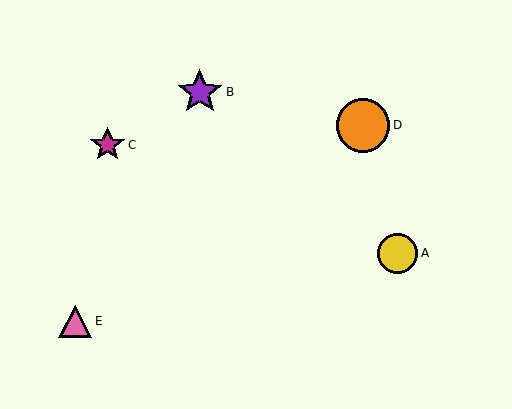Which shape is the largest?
The orange circle (labeled D) is the largest.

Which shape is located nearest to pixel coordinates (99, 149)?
The magenta star (labeled C) at (108, 145) is nearest to that location.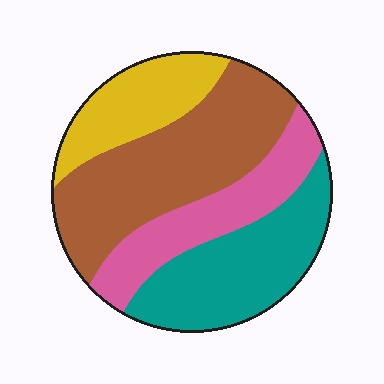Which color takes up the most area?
Brown, at roughly 35%.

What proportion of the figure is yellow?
Yellow takes up about one sixth (1/6) of the figure.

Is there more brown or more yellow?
Brown.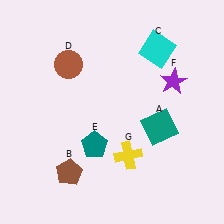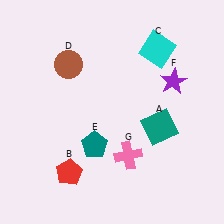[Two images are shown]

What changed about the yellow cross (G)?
In Image 1, G is yellow. In Image 2, it changed to pink.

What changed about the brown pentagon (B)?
In Image 1, B is brown. In Image 2, it changed to red.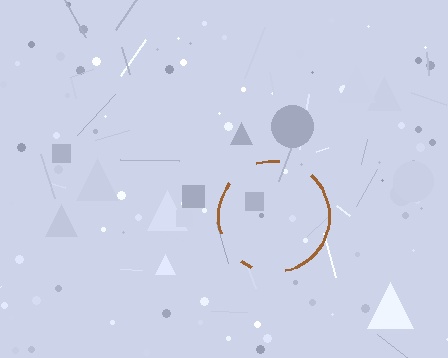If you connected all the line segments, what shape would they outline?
They would outline a circle.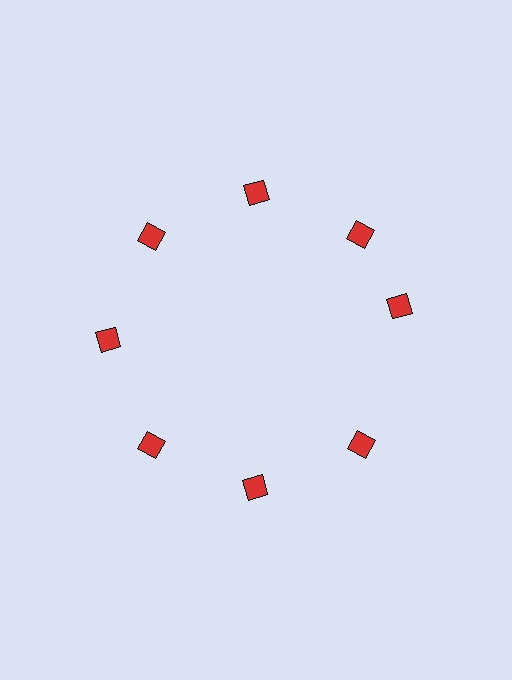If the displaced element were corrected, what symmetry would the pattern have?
It would have 8-fold rotational symmetry — the pattern would map onto itself every 45 degrees.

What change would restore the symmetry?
The symmetry would be restored by rotating it back into even spacing with its neighbors so that all 8 squares sit at equal angles and equal distance from the center.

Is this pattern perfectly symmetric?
No. The 8 red squares are arranged in a ring, but one element near the 3 o'clock position is rotated out of alignment along the ring, breaking the 8-fold rotational symmetry.